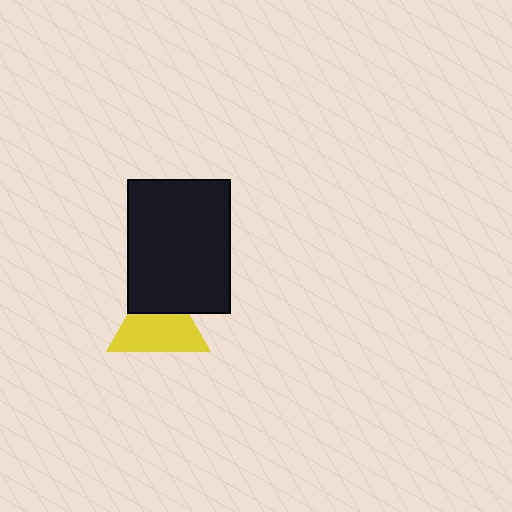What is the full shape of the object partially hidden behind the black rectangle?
The partially hidden object is a yellow triangle.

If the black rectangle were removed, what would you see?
You would see the complete yellow triangle.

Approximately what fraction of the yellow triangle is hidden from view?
Roughly 34% of the yellow triangle is hidden behind the black rectangle.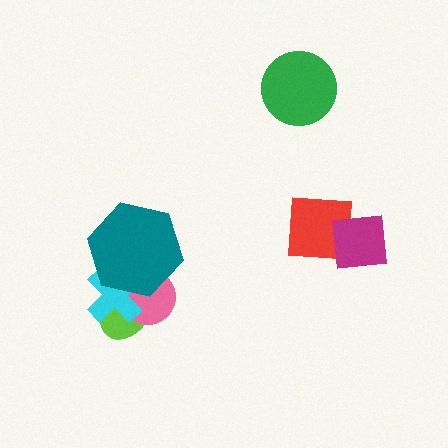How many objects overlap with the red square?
1 object overlaps with the red square.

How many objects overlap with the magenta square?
1 object overlaps with the magenta square.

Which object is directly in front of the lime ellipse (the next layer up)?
The pink circle is directly in front of the lime ellipse.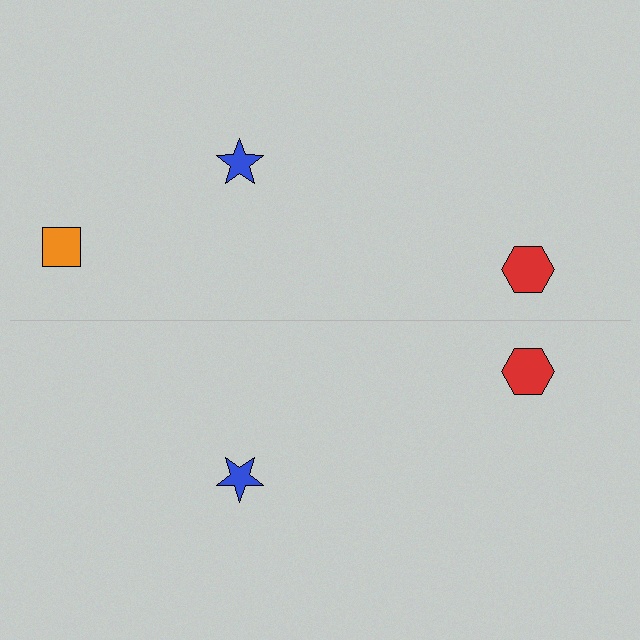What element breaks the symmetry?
A orange square is missing from the bottom side.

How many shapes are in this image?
There are 5 shapes in this image.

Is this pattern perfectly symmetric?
No, the pattern is not perfectly symmetric. A orange square is missing from the bottom side.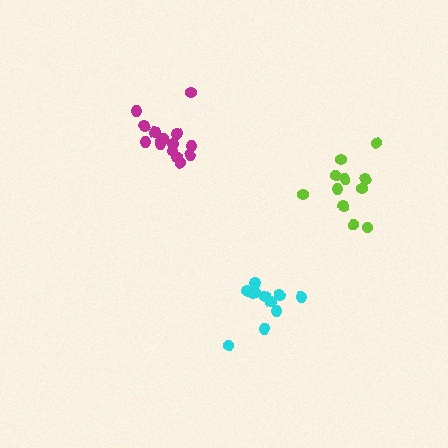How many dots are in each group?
Group 1: 11 dots, Group 2: 15 dots, Group 3: 11 dots (37 total).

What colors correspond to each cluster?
The clusters are colored: cyan, magenta, lime.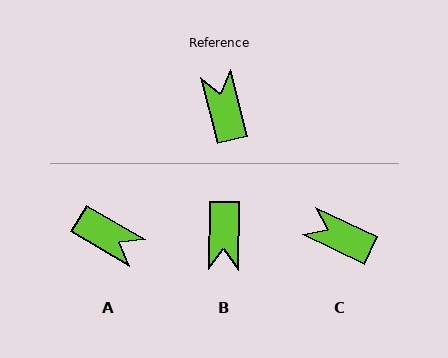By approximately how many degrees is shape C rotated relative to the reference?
Approximately 50 degrees counter-clockwise.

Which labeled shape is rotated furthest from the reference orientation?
B, about 164 degrees away.